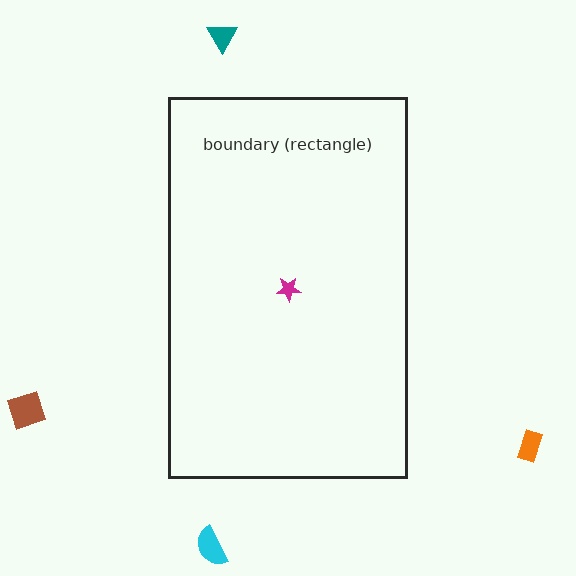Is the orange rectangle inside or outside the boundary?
Outside.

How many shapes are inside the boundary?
1 inside, 4 outside.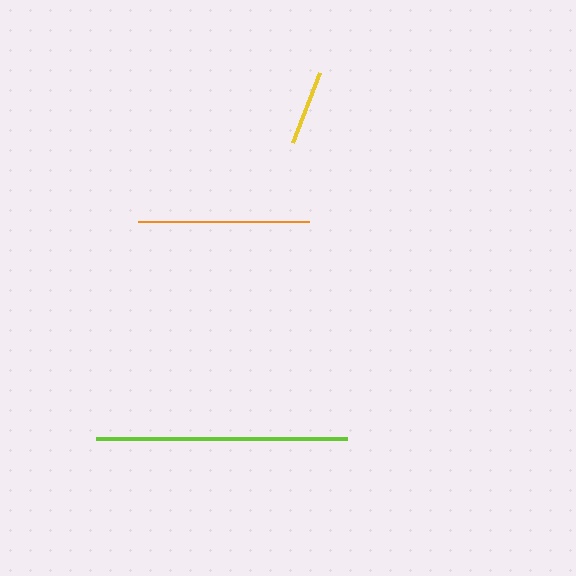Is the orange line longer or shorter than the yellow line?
The orange line is longer than the yellow line.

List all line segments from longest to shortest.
From longest to shortest: lime, orange, yellow.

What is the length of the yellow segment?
The yellow segment is approximately 74 pixels long.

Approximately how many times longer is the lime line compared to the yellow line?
The lime line is approximately 3.4 times the length of the yellow line.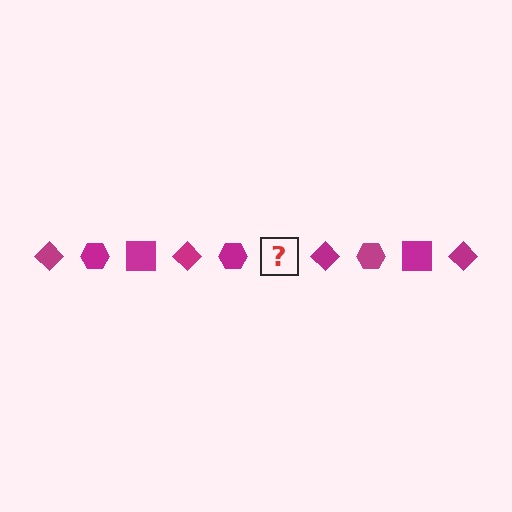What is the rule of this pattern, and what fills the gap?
The rule is that the pattern cycles through diamond, hexagon, square shapes in magenta. The gap should be filled with a magenta square.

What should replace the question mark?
The question mark should be replaced with a magenta square.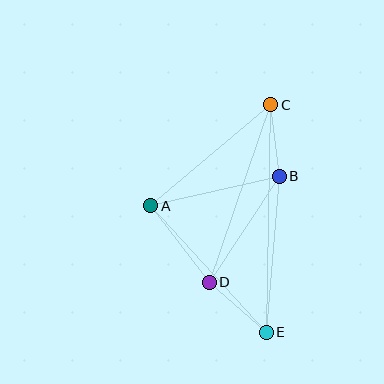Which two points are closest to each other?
Points B and C are closest to each other.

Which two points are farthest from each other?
Points C and E are farthest from each other.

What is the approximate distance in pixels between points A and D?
The distance between A and D is approximately 96 pixels.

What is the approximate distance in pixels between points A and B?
The distance between A and B is approximately 132 pixels.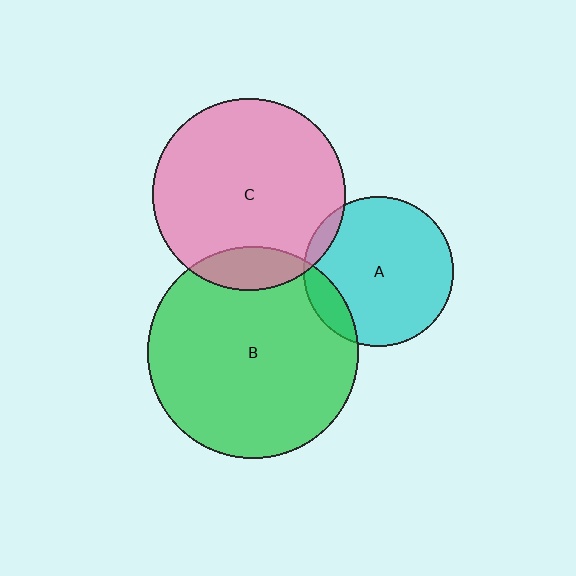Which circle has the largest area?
Circle B (green).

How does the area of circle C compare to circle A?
Approximately 1.7 times.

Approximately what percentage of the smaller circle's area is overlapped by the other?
Approximately 15%.